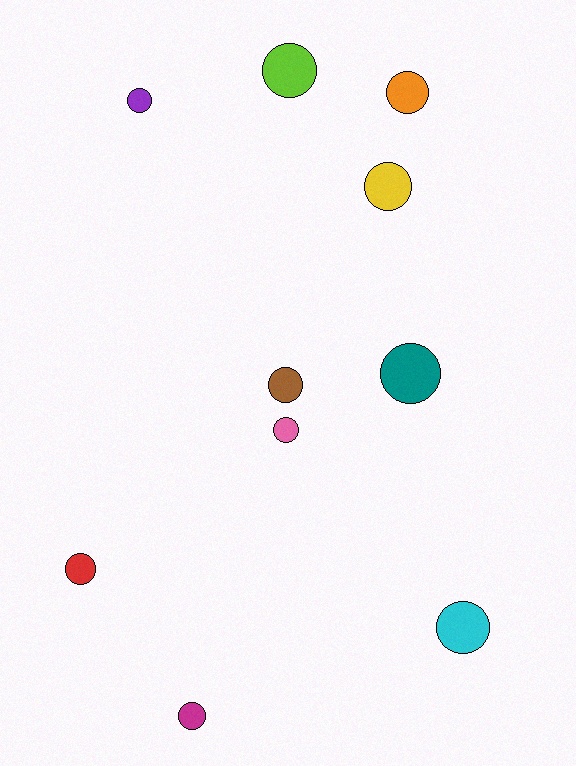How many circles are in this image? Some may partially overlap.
There are 10 circles.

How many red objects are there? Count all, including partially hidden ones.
There is 1 red object.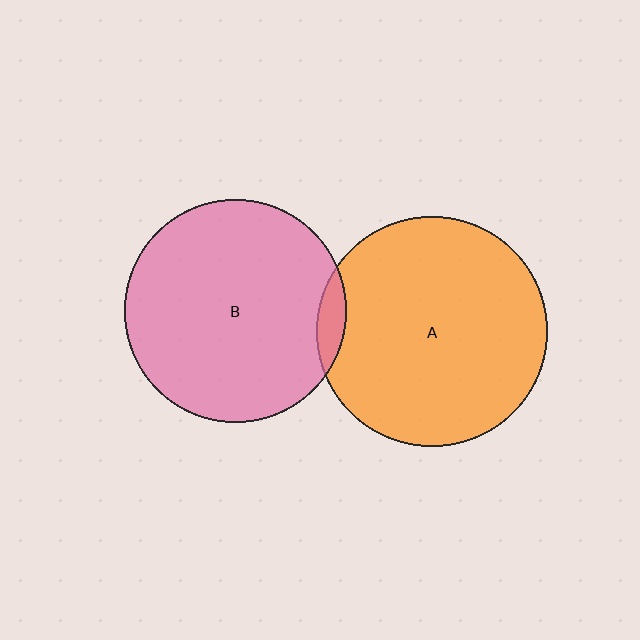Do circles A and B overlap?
Yes.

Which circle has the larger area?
Circle A (orange).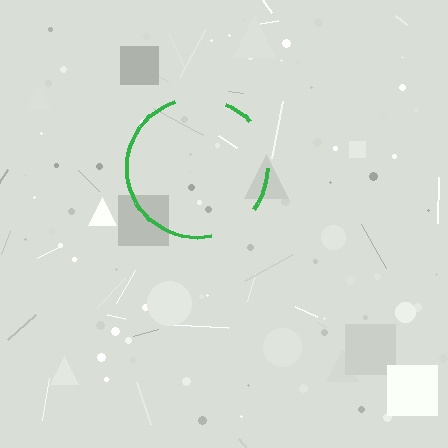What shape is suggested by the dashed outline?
The dashed outline suggests a circle.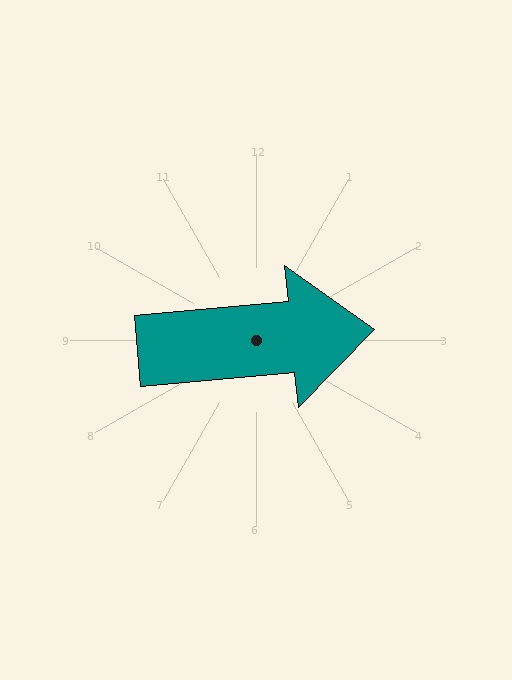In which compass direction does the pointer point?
East.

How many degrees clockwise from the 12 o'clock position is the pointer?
Approximately 85 degrees.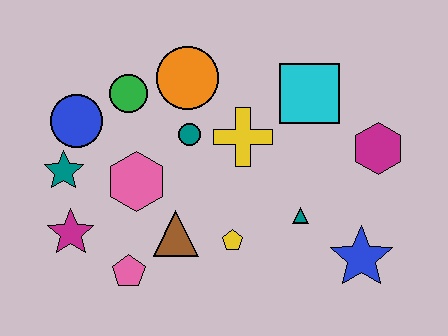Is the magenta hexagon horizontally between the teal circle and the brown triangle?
No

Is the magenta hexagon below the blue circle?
Yes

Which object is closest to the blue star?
The teal triangle is closest to the blue star.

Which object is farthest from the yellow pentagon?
The blue circle is farthest from the yellow pentagon.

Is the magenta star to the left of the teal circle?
Yes